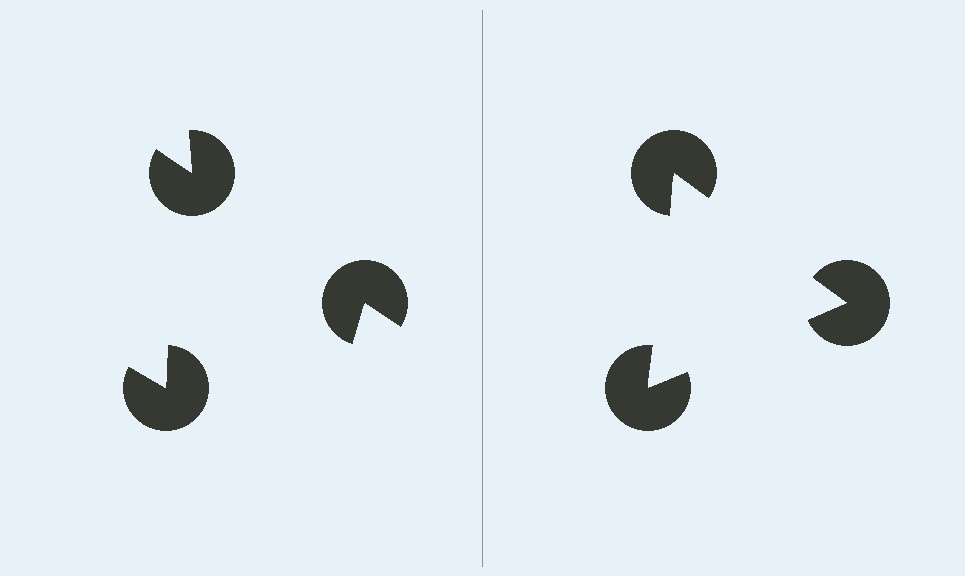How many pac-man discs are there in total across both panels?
6 — 3 on each side.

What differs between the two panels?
The pac-man discs are positioned identically on both sides; only the wedge orientations differ. On the right they align to a triangle; on the left they are misaligned.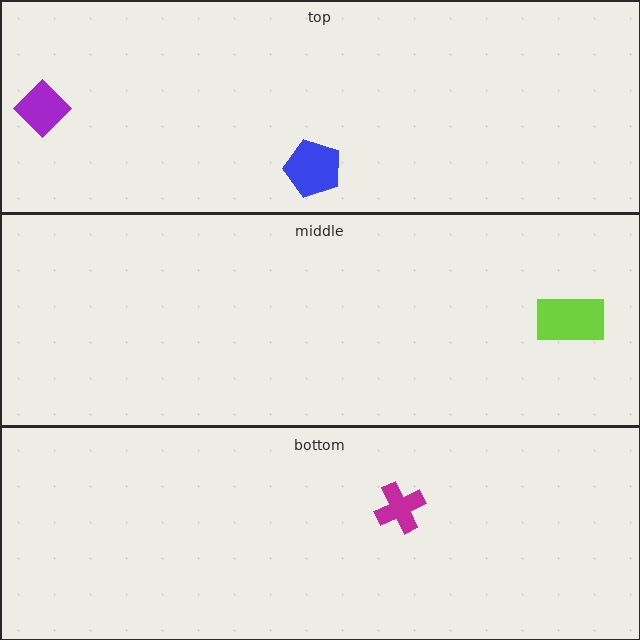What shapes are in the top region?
The blue pentagon, the purple diamond.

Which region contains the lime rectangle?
The middle region.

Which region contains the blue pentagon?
The top region.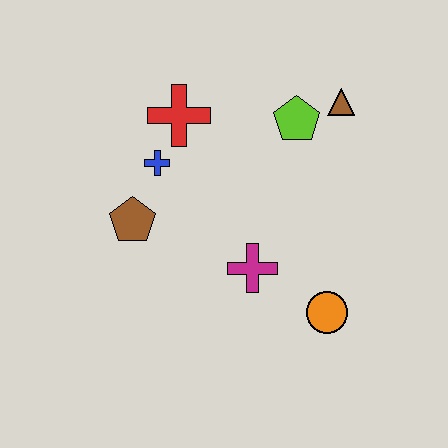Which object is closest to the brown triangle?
The lime pentagon is closest to the brown triangle.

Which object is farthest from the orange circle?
The red cross is farthest from the orange circle.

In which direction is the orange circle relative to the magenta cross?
The orange circle is to the right of the magenta cross.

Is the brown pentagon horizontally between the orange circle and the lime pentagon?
No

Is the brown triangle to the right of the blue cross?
Yes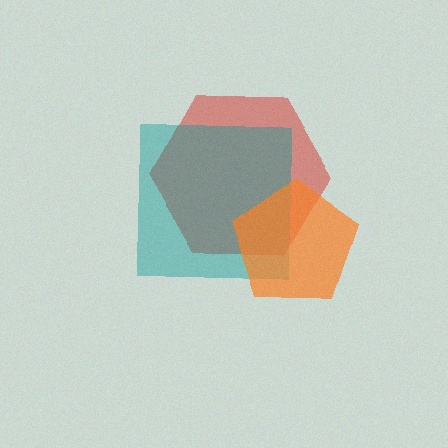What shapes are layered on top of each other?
The layered shapes are: a red hexagon, a teal square, an orange pentagon.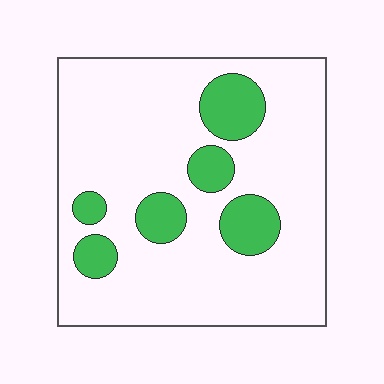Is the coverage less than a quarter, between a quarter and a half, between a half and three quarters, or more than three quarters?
Less than a quarter.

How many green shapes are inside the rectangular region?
6.